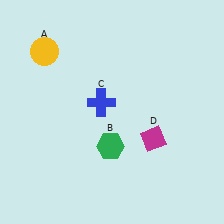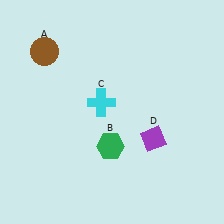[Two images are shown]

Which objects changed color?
A changed from yellow to brown. C changed from blue to cyan. D changed from magenta to purple.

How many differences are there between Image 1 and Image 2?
There are 3 differences between the two images.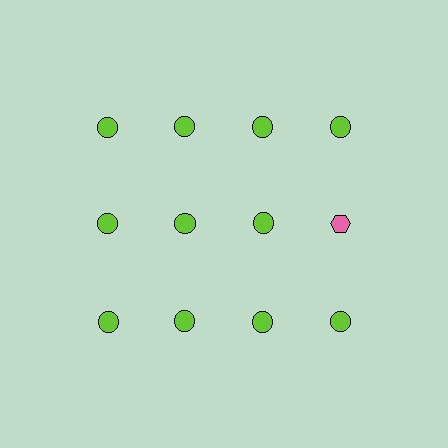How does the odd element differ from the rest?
It differs in both color (pink instead of lime) and shape (hexagon instead of circle).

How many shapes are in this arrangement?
There are 12 shapes arranged in a grid pattern.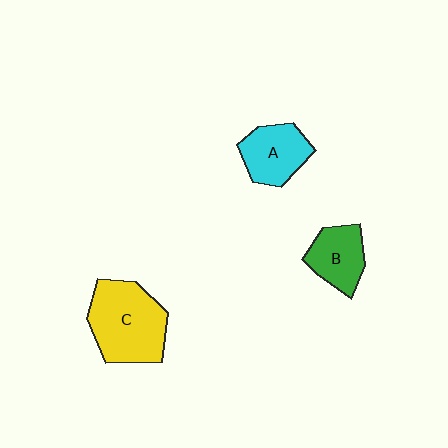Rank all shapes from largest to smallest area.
From largest to smallest: C (yellow), A (cyan), B (green).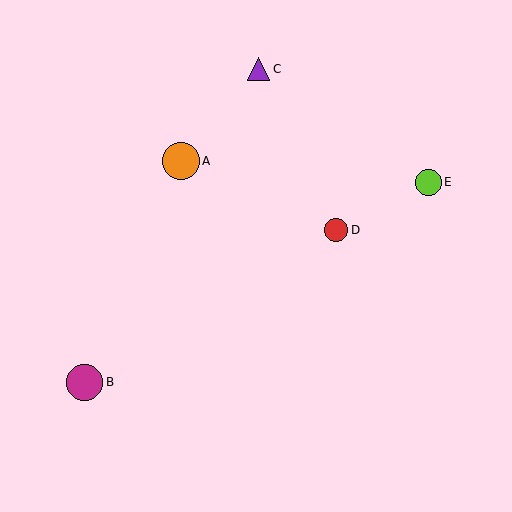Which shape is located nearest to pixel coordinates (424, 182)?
The lime circle (labeled E) at (428, 182) is nearest to that location.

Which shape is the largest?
The orange circle (labeled A) is the largest.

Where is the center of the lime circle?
The center of the lime circle is at (428, 182).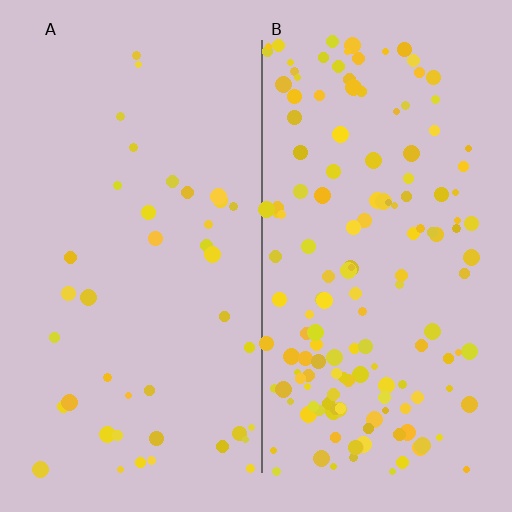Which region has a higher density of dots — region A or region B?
B (the right).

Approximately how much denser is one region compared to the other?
Approximately 3.8× — region B over region A.